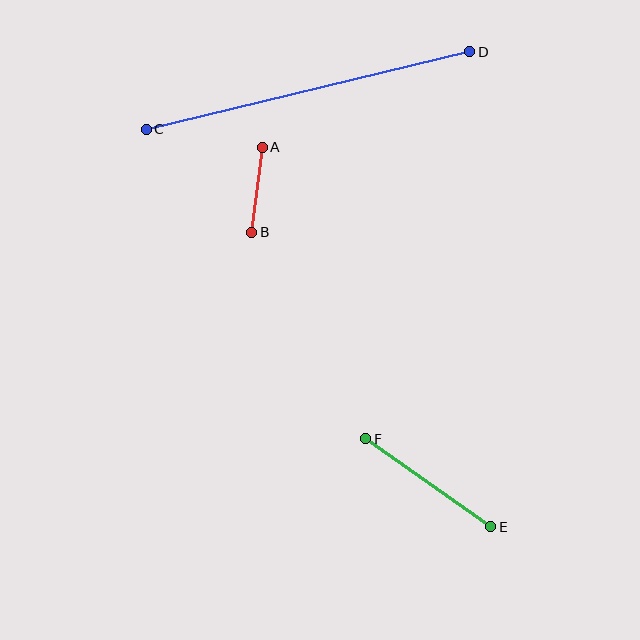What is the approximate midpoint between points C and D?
The midpoint is at approximately (308, 91) pixels.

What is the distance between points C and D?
The distance is approximately 332 pixels.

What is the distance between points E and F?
The distance is approximately 153 pixels.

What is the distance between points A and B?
The distance is approximately 86 pixels.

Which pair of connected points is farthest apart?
Points C and D are farthest apart.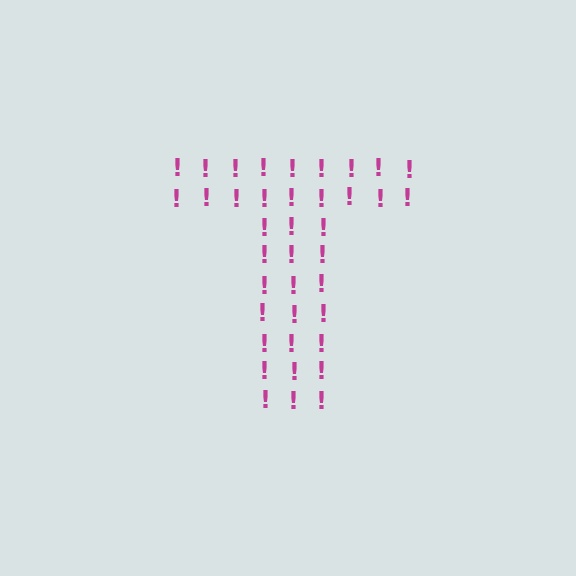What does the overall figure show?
The overall figure shows the letter T.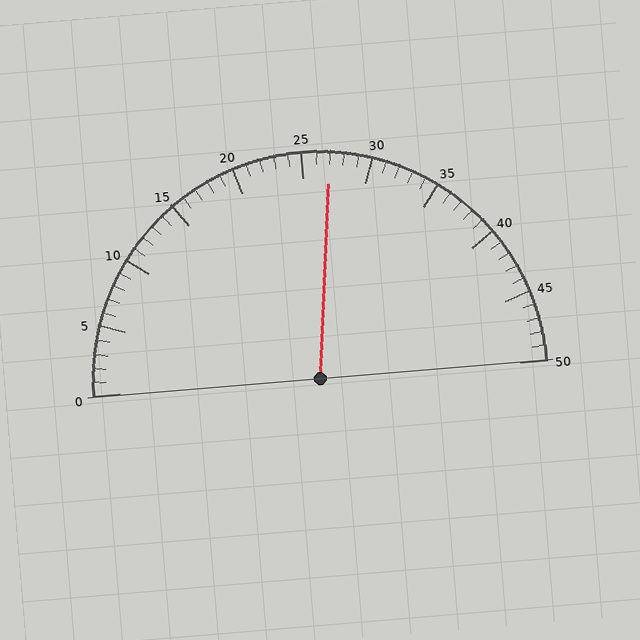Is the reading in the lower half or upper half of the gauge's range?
The reading is in the upper half of the range (0 to 50).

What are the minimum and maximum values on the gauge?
The gauge ranges from 0 to 50.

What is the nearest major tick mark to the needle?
The nearest major tick mark is 25.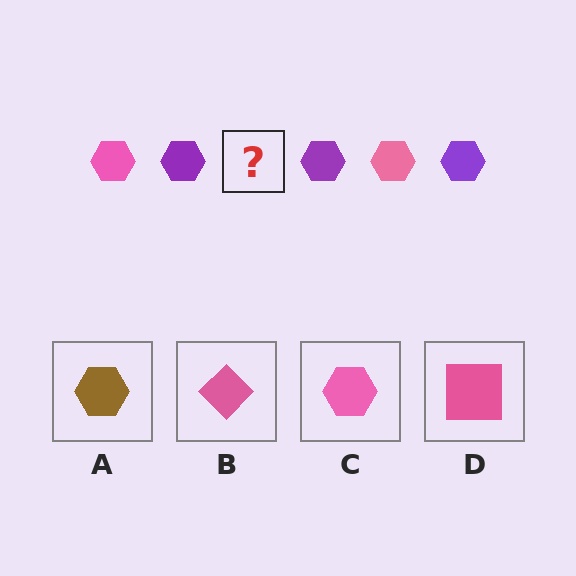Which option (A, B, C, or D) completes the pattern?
C.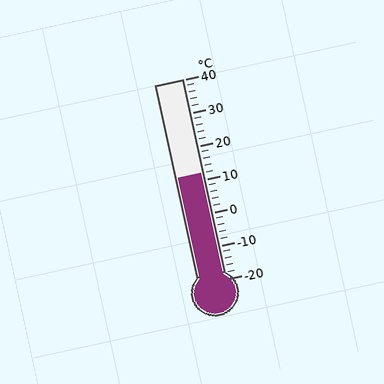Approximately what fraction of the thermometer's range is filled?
The thermometer is filled to approximately 55% of its range.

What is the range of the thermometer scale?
The thermometer scale ranges from -20°C to 40°C.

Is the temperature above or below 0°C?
The temperature is above 0°C.